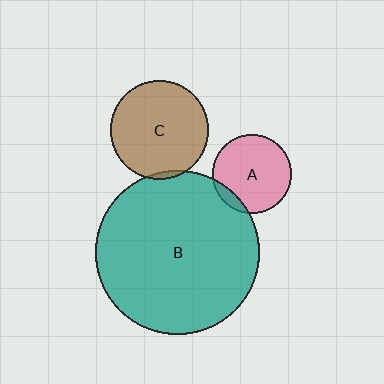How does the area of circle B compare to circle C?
Approximately 2.7 times.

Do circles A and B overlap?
Yes.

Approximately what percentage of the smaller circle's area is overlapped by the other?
Approximately 10%.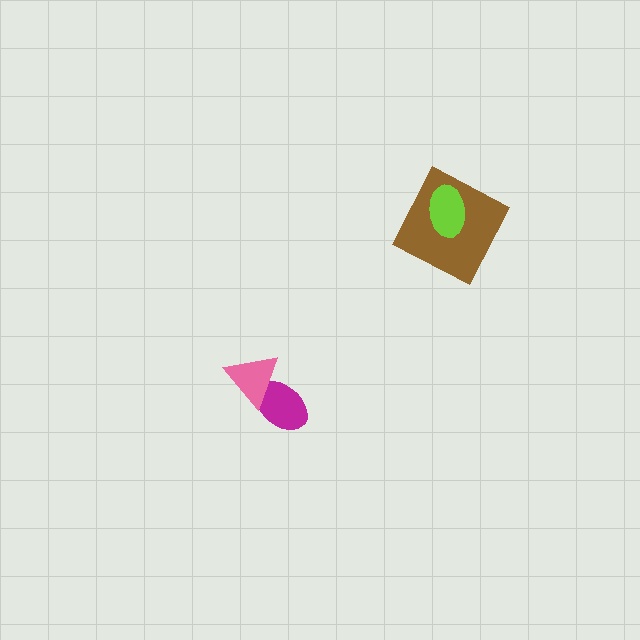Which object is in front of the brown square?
The lime ellipse is in front of the brown square.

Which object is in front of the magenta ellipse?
The pink triangle is in front of the magenta ellipse.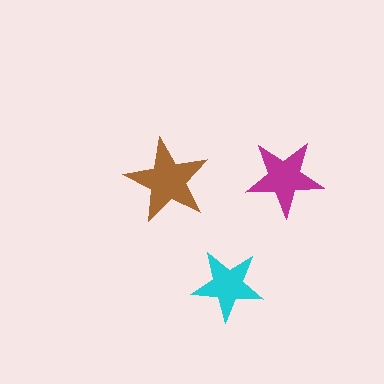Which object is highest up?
The magenta star is topmost.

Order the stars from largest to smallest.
the brown one, the magenta one, the cyan one.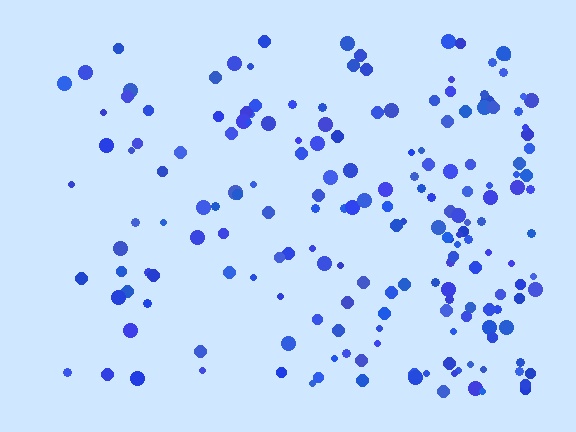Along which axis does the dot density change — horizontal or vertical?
Horizontal.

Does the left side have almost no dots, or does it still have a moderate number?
Still a moderate number, just noticeably fewer than the right.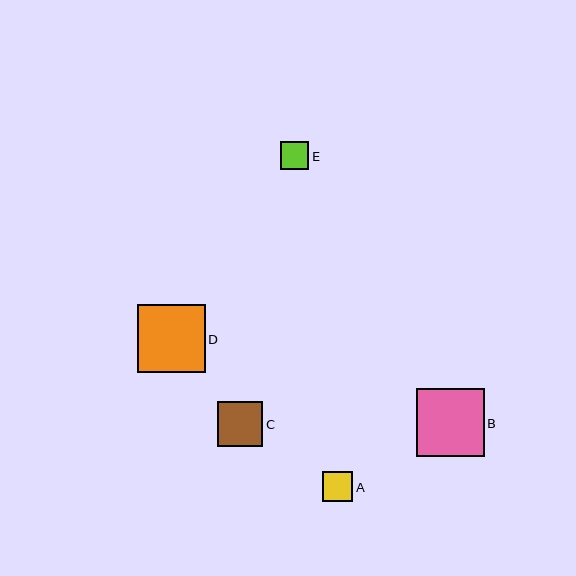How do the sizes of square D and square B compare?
Square D and square B are approximately the same size.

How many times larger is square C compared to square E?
Square C is approximately 1.6 times the size of square E.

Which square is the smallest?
Square E is the smallest with a size of approximately 28 pixels.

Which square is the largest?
Square D is the largest with a size of approximately 68 pixels.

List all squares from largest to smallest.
From largest to smallest: D, B, C, A, E.